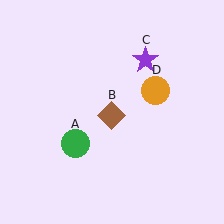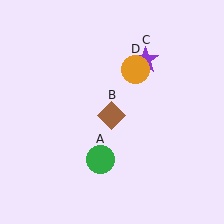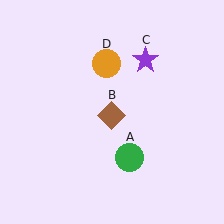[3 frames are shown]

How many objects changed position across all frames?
2 objects changed position: green circle (object A), orange circle (object D).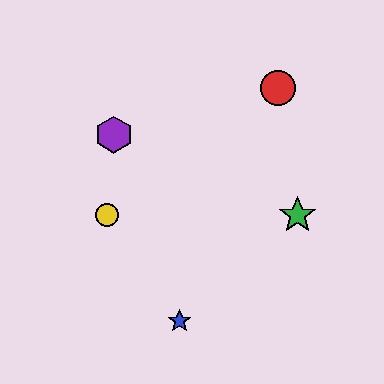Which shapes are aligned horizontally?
The green star, the yellow circle are aligned horizontally.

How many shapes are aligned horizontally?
2 shapes (the green star, the yellow circle) are aligned horizontally.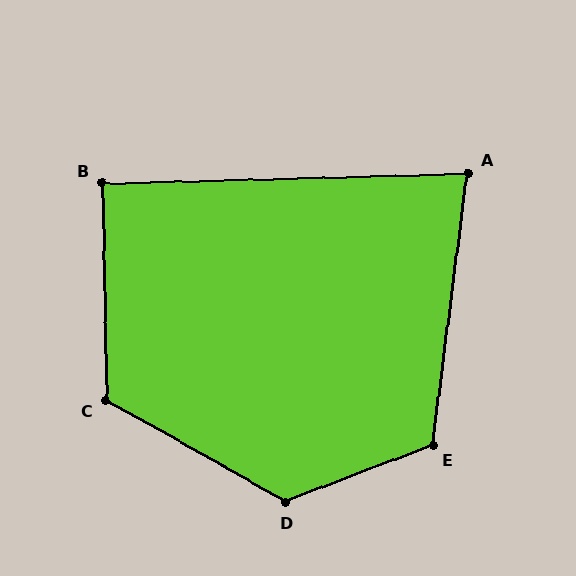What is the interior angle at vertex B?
Approximately 90 degrees (approximately right).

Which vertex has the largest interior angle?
D, at approximately 130 degrees.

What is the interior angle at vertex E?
Approximately 118 degrees (obtuse).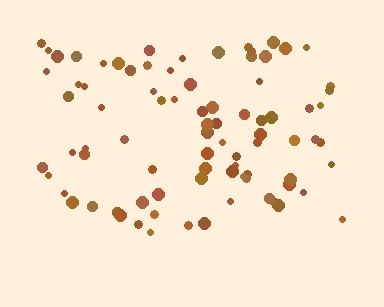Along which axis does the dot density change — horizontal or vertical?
Vertical.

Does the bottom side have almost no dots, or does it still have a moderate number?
Still a moderate number, just noticeably fewer than the top.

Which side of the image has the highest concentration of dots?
The top.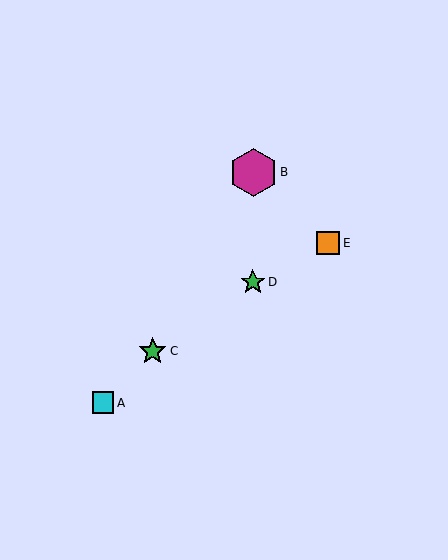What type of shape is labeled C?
Shape C is a green star.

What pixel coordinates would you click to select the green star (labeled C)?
Click at (153, 351) to select the green star C.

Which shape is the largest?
The magenta hexagon (labeled B) is the largest.